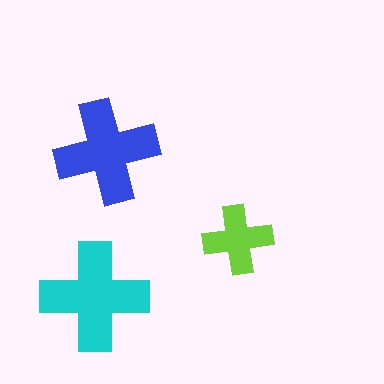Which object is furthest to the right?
The lime cross is rightmost.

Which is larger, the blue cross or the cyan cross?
The cyan one.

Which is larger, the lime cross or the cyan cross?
The cyan one.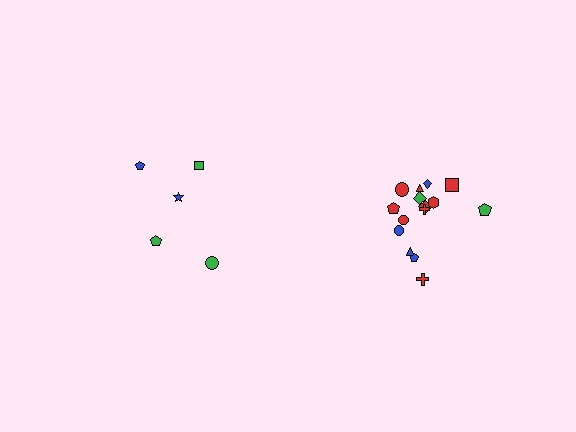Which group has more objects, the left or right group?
The right group.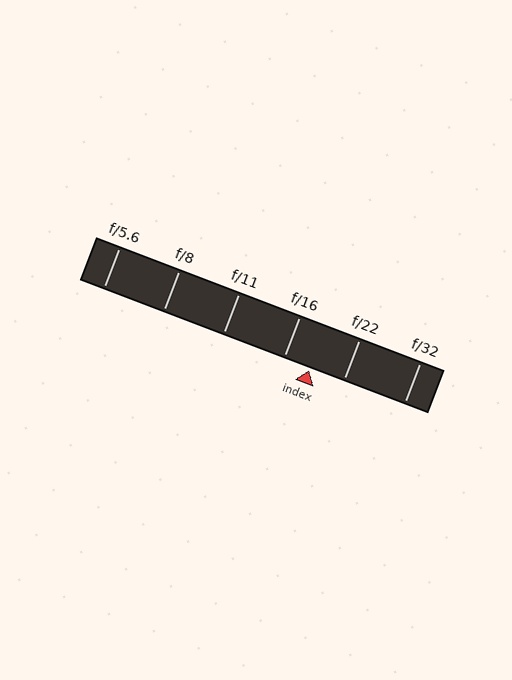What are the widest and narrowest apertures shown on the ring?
The widest aperture shown is f/5.6 and the narrowest is f/32.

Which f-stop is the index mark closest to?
The index mark is closest to f/16.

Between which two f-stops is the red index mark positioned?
The index mark is between f/16 and f/22.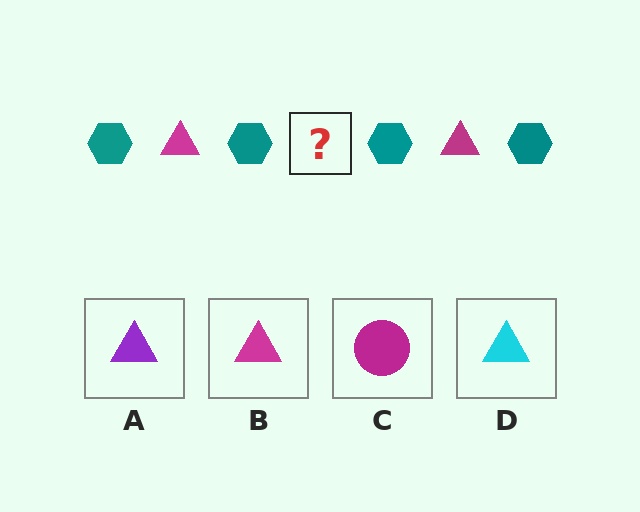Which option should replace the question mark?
Option B.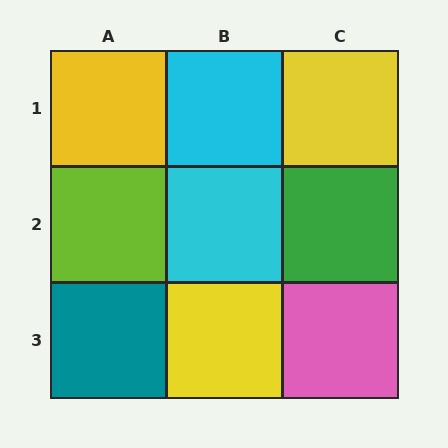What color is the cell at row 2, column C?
Green.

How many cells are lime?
1 cell is lime.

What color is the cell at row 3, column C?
Pink.